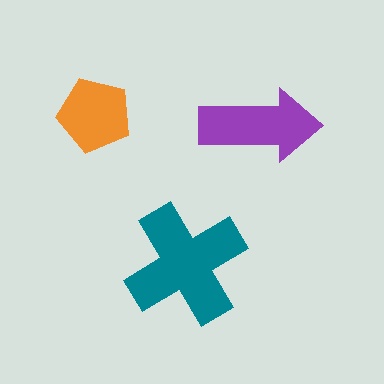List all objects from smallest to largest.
The orange pentagon, the purple arrow, the teal cross.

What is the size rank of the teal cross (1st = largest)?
1st.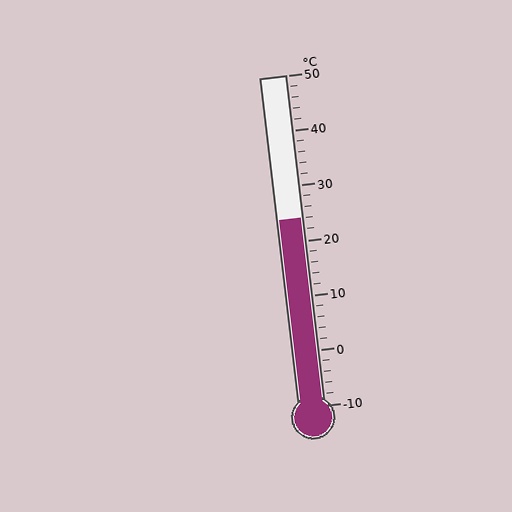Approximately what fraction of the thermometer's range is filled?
The thermometer is filled to approximately 55% of its range.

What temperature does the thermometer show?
The thermometer shows approximately 24°C.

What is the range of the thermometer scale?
The thermometer scale ranges from -10°C to 50°C.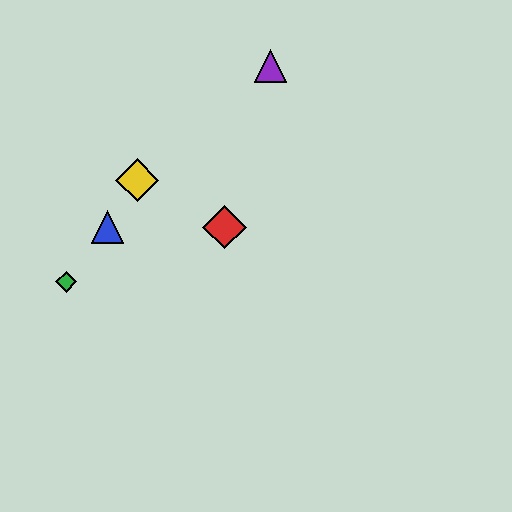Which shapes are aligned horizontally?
The red diamond, the blue triangle are aligned horizontally.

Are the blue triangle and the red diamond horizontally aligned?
Yes, both are at y≈227.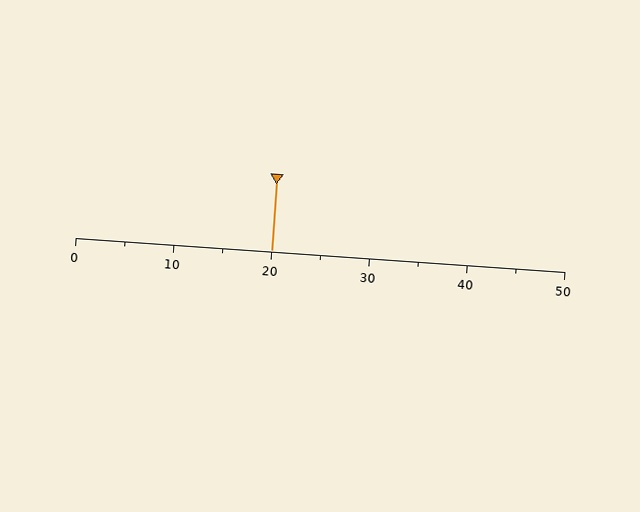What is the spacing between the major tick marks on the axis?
The major ticks are spaced 10 apart.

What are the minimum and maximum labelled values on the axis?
The axis runs from 0 to 50.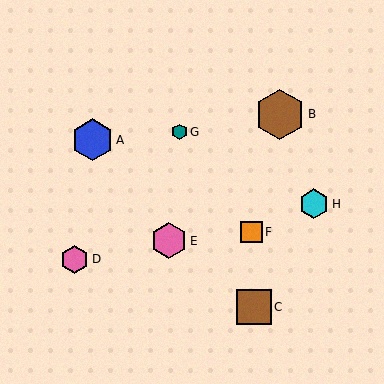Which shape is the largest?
The brown hexagon (labeled B) is the largest.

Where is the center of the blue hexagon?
The center of the blue hexagon is at (92, 140).